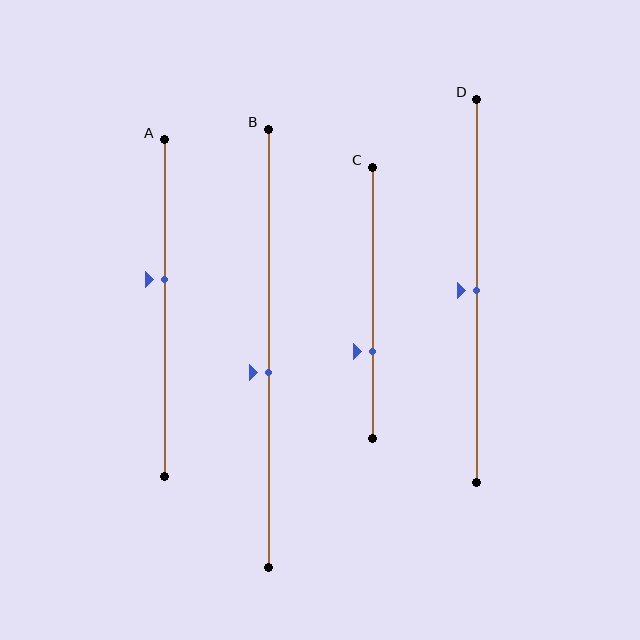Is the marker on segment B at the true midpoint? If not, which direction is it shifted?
No, the marker on segment B is shifted downward by about 6% of the segment length.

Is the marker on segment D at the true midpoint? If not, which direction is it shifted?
Yes, the marker on segment D is at the true midpoint.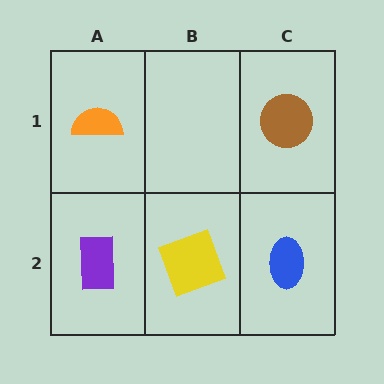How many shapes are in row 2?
3 shapes.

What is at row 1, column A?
An orange semicircle.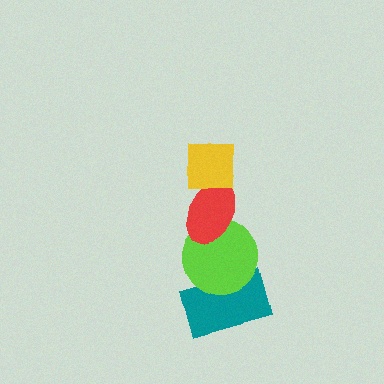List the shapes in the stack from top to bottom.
From top to bottom: the yellow square, the red ellipse, the lime circle, the teal rectangle.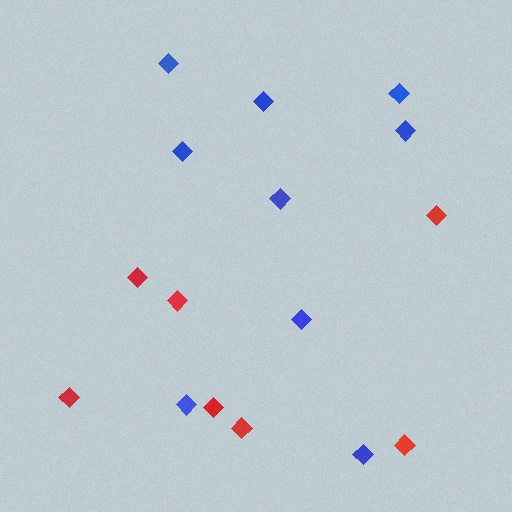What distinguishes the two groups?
There are 2 groups: one group of blue diamonds (9) and one group of red diamonds (7).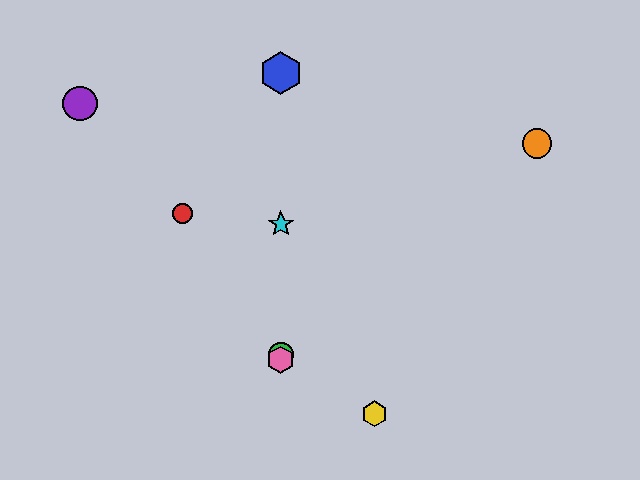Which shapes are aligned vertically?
The blue hexagon, the green circle, the cyan star, the pink hexagon are aligned vertically.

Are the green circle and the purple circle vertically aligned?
No, the green circle is at x≈281 and the purple circle is at x≈80.